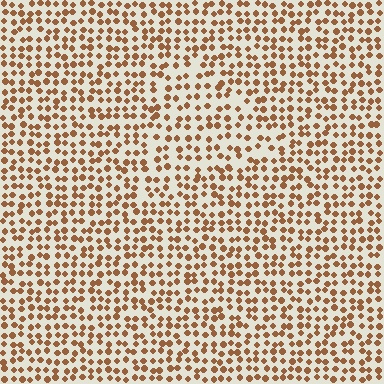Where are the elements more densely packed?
The elements are more densely packed outside the triangle boundary.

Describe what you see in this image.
The image contains small brown elements arranged at two different densities. A triangle-shaped region is visible where the elements are less densely packed than the surrounding area.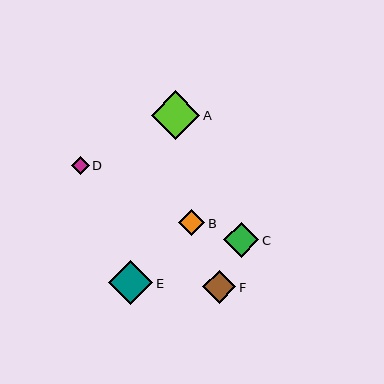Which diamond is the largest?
Diamond A is the largest with a size of approximately 48 pixels.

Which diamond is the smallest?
Diamond D is the smallest with a size of approximately 18 pixels.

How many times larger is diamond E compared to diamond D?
Diamond E is approximately 2.5 times the size of diamond D.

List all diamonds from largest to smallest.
From largest to smallest: A, E, C, F, B, D.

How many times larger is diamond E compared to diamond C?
Diamond E is approximately 1.2 times the size of diamond C.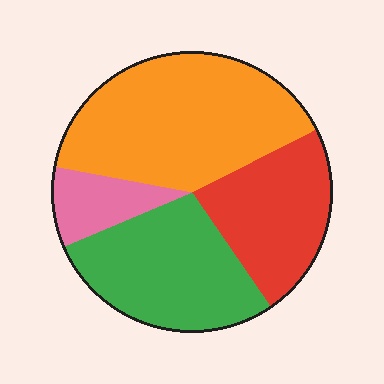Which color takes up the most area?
Orange, at roughly 40%.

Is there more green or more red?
Green.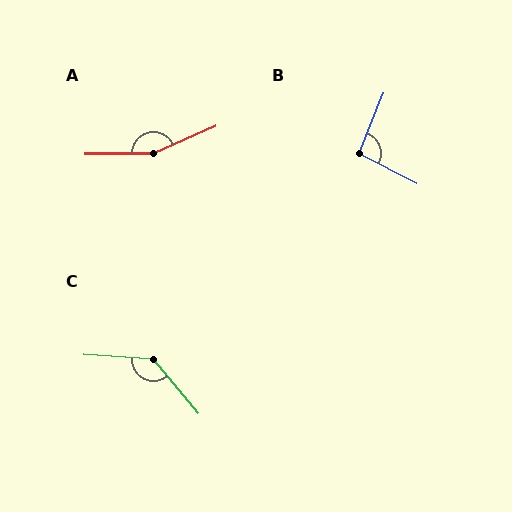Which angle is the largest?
A, at approximately 157 degrees.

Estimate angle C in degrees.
Approximately 134 degrees.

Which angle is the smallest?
B, at approximately 95 degrees.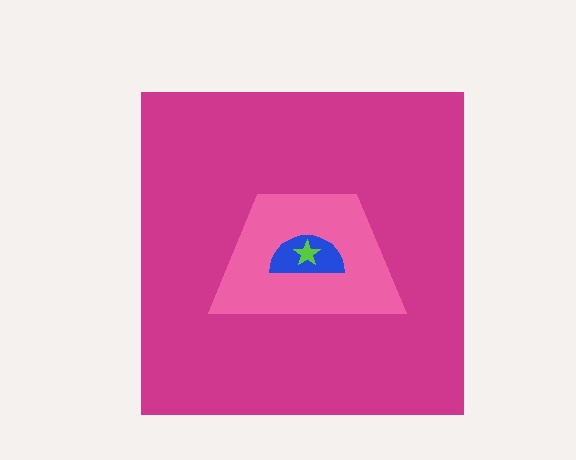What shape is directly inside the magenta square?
The pink trapezoid.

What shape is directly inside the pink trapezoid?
The blue semicircle.